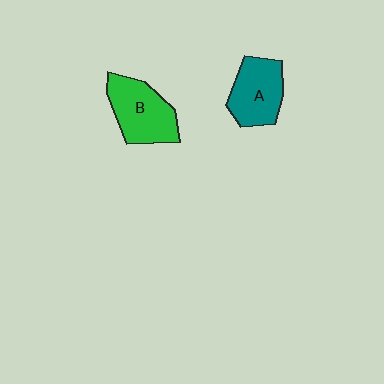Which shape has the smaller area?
Shape A (teal).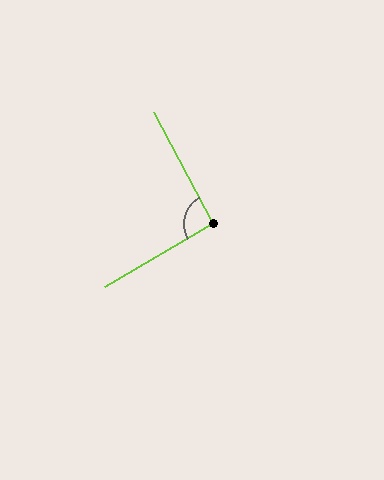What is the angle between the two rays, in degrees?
Approximately 92 degrees.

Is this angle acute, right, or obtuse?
It is approximately a right angle.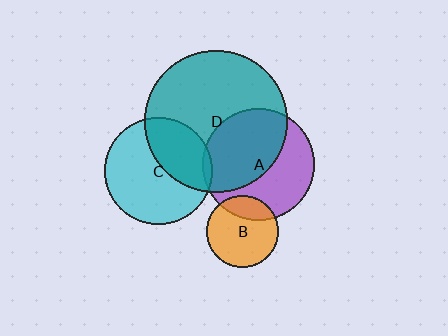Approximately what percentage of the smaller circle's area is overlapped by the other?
Approximately 5%.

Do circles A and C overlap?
Yes.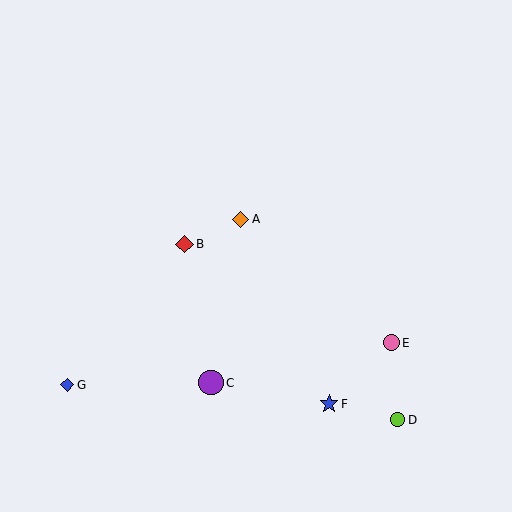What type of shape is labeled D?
Shape D is a lime circle.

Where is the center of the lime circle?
The center of the lime circle is at (398, 420).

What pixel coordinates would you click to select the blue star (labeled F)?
Click at (329, 404) to select the blue star F.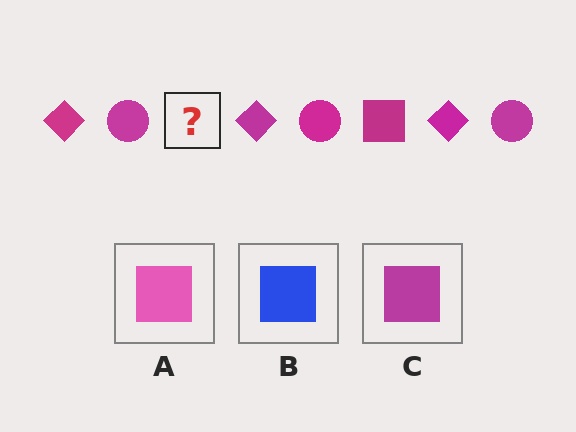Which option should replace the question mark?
Option C.